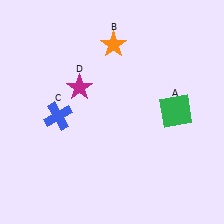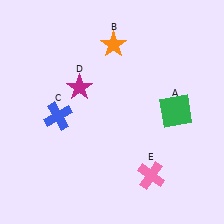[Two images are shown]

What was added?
A pink cross (E) was added in Image 2.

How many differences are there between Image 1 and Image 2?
There is 1 difference between the two images.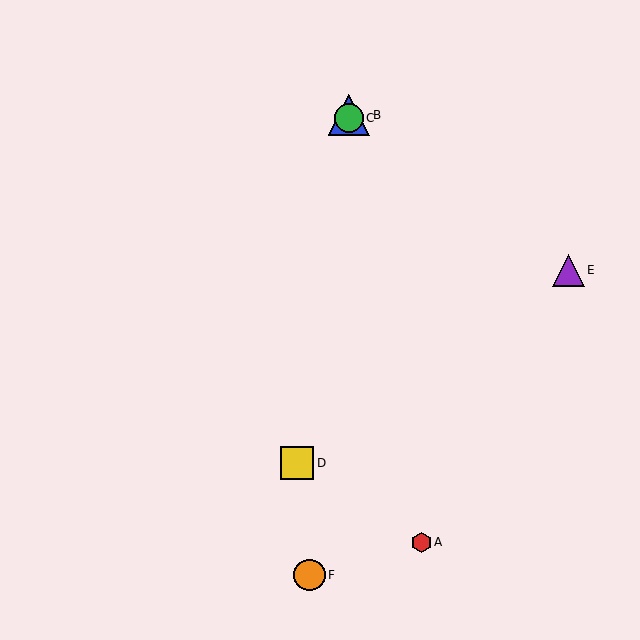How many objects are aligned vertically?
2 objects (B, C) are aligned vertically.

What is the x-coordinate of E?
Object E is at x≈568.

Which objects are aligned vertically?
Objects B, C are aligned vertically.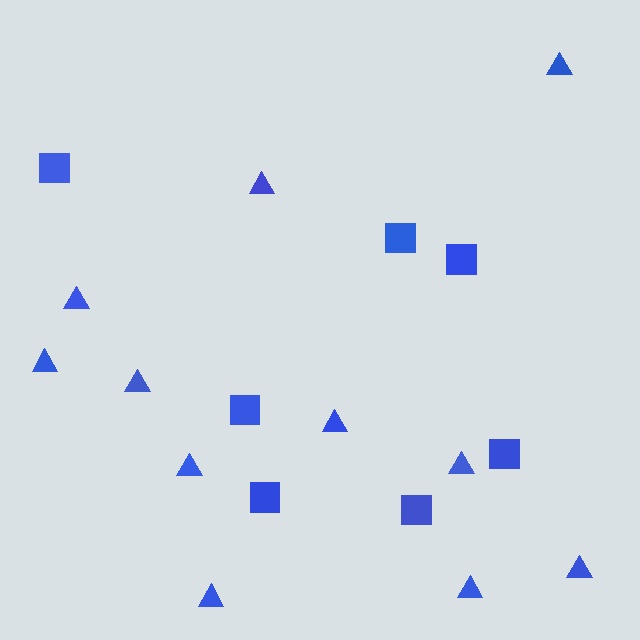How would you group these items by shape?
There are 2 groups: one group of triangles (11) and one group of squares (7).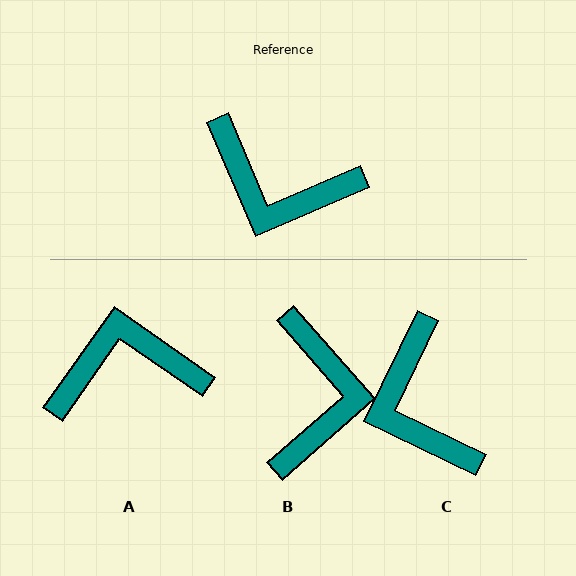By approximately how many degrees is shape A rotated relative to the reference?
Approximately 148 degrees clockwise.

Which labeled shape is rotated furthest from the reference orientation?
A, about 148 degrees away.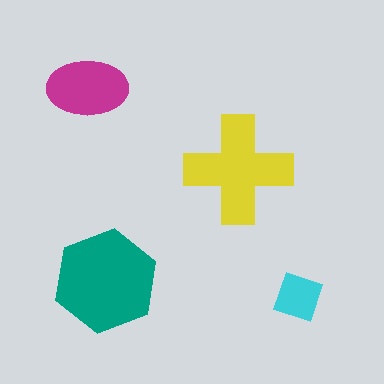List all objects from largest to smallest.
The teal hexagon, the yellow cross, the magenta ellipse, the cyan square.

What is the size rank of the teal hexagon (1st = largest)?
1st.